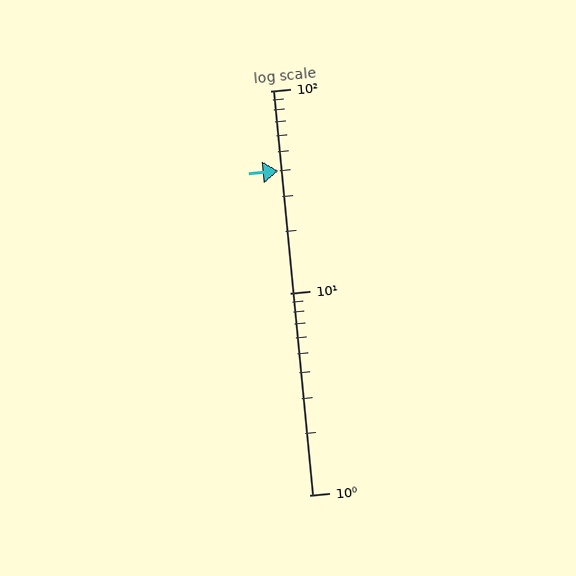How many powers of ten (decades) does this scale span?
The scale spans 2 decades, from 1 to 100.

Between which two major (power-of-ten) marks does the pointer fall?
The pointer is between 10 and 100.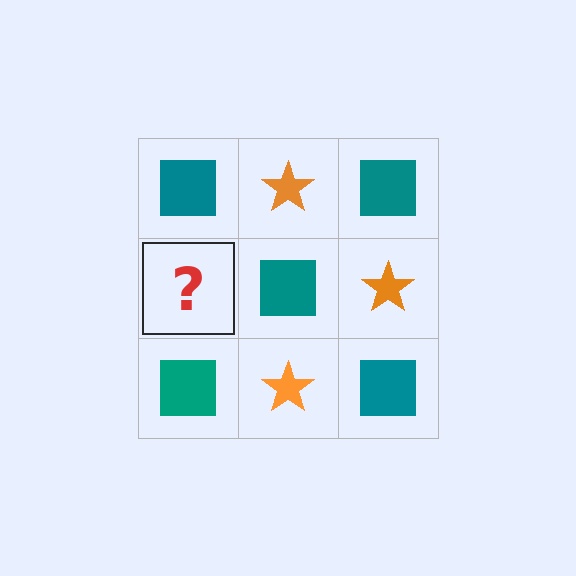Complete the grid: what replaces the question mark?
The question mark should be replaced with an orange star.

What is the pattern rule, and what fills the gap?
The rule is that it alternates teal square and orange star in a checkerboard pattern. The gap should be filled with an orange star.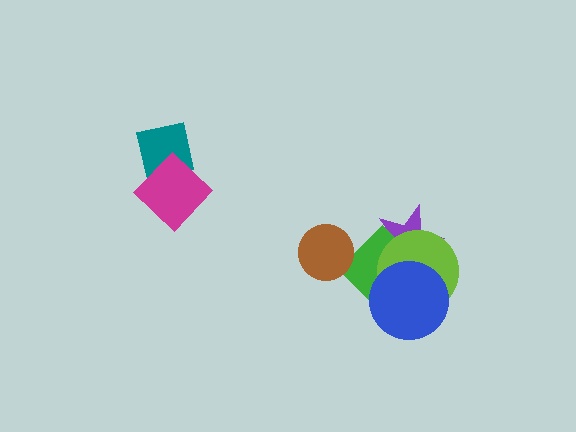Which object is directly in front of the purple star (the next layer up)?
The green diamond is directly in front of the purple star.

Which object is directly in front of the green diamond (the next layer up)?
The brown circle is directly in front of the green diamond.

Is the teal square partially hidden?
Yes, it is partially covered by another shape.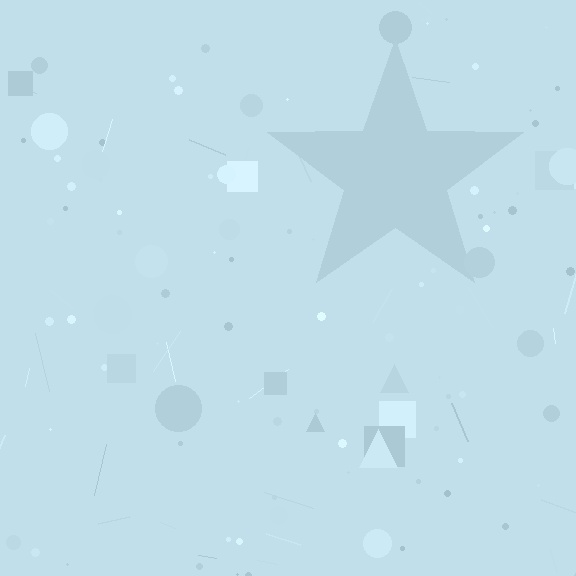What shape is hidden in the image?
A star is hidden in the image.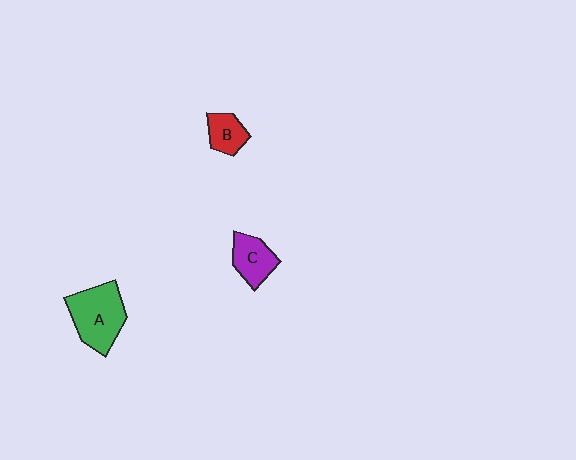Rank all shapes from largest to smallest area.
From largest to smallest: A (green), C (purple), B (red).